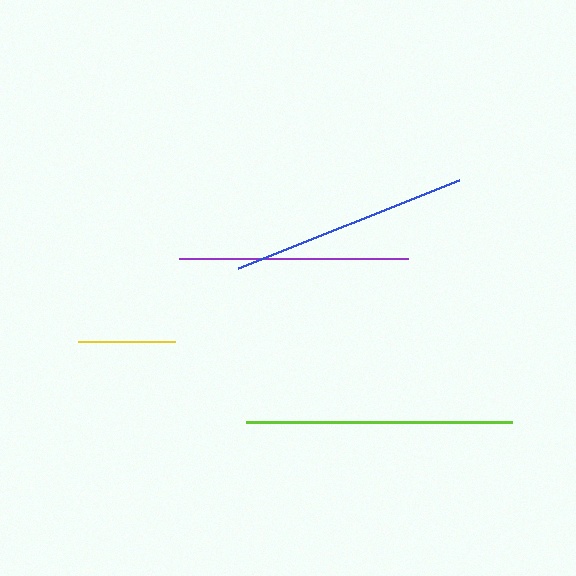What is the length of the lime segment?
The lime segment is approximately 266 pixels long.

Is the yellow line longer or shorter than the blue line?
The blue line is longer than the yellow line.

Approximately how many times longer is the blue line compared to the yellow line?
The blue line is approximately 2.5 times the length of the yellow line.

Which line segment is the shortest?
The yellow line is the shortest at approximately 97 pixels.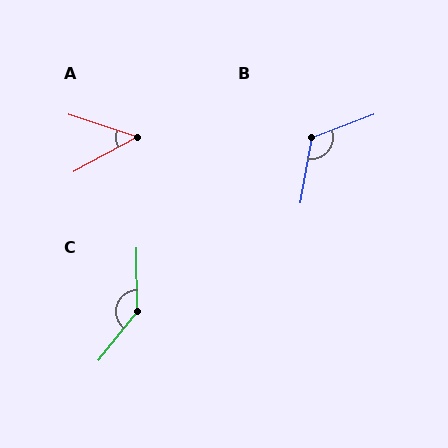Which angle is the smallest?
A, at approximately 46 degrees.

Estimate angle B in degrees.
Approximately 120 degrees.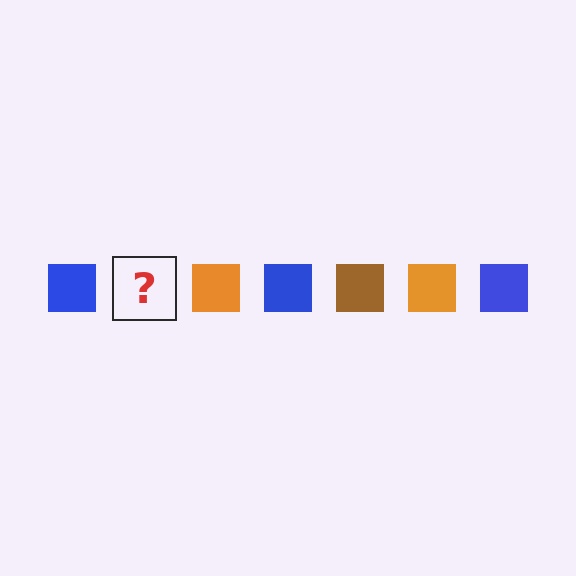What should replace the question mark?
The question mark should be replaced with a brown square.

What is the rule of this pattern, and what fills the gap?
The rule is that the pattern cycles through blue, brown, orange squares. The gap should be filled with a brown square.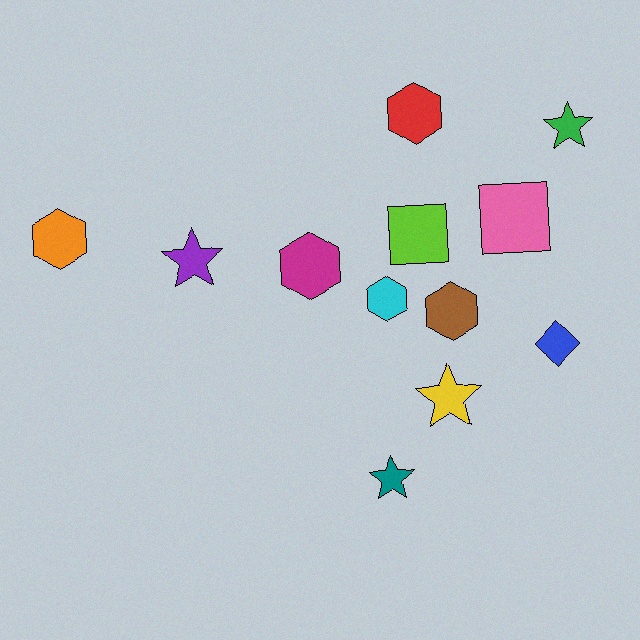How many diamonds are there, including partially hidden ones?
There is 1 diamond.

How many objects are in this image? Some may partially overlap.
There are 12 objects.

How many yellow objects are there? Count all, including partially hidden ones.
There is 1 yellow object.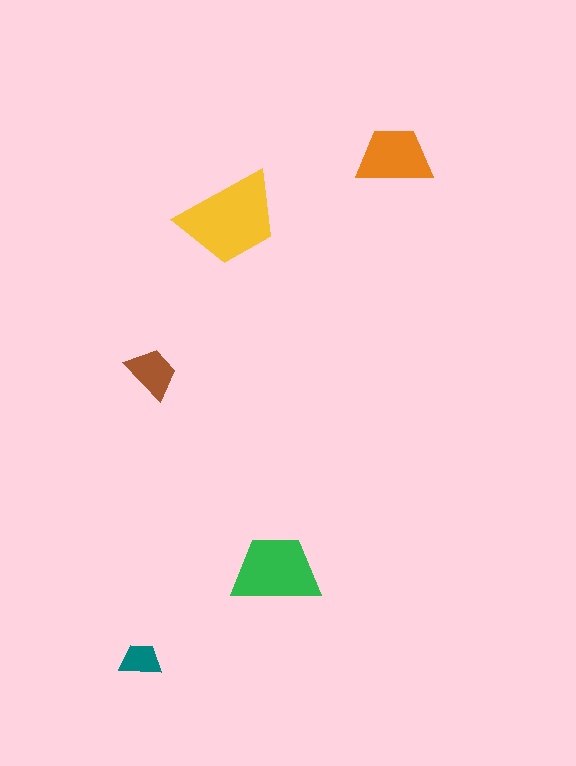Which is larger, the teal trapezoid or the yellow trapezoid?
The yellow one.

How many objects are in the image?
There are 5 objects in the image.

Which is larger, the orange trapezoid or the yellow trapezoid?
The yellow one.